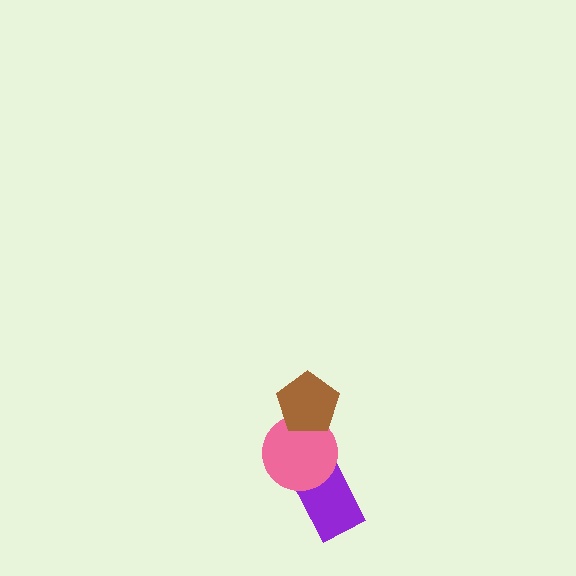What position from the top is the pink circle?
The pink circle is 2nd from the top.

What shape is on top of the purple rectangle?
The pink circle is on top of the purple rectangle.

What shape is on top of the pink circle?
The brown pentagon is on top of the pink circle.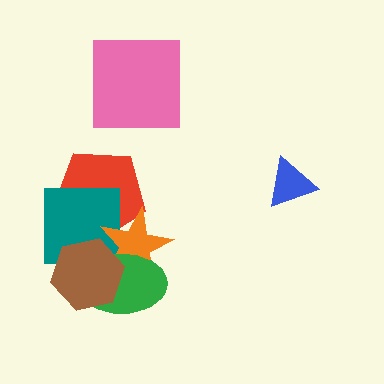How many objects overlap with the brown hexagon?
3 objects overlap with the brown hexagon.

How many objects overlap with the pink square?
0 objects overlap with the pink square.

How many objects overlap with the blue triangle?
0 objects overlap with the blue triangle.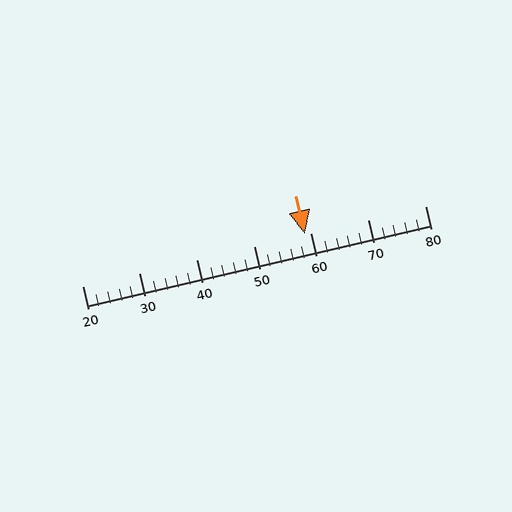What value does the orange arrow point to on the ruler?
The orange arrow points to approximately 59.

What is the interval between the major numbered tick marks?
The major tick marks are spaced 10 units apart.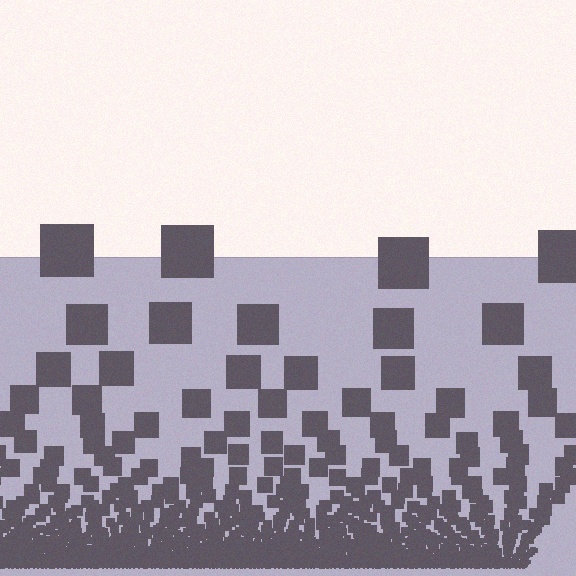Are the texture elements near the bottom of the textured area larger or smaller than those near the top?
Smaller. The gradient is inverted — elements near the bottom are smaller and denser.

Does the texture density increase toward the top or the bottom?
Density increases toward the bottom.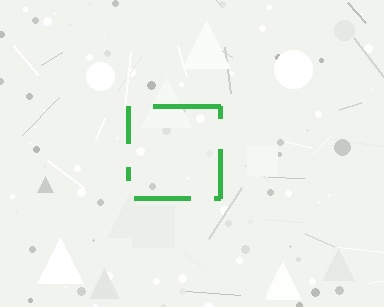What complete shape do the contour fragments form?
The contour fragments form a square.